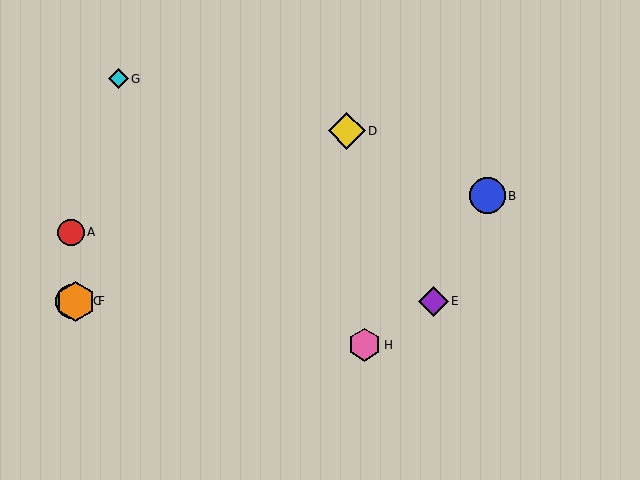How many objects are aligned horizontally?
3 objects (C, E, F) are aligned horizontally.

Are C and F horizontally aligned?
Yes, both are at y≈301.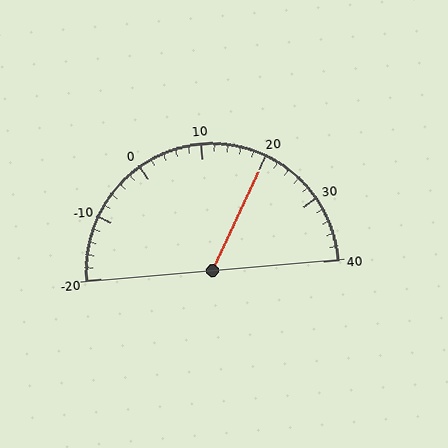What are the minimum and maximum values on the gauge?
The gauge ranges from -20 to 40.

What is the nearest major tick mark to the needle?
The nearest major tick mark is 20.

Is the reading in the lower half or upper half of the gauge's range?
The reading is in the upper half of the range (-20 to 40).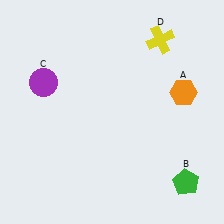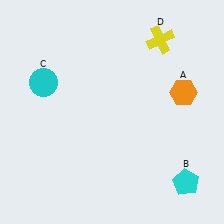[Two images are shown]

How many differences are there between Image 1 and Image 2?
There are 2 differences between the two images.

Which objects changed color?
B changed from green to cyan. C changed from purple to cyan.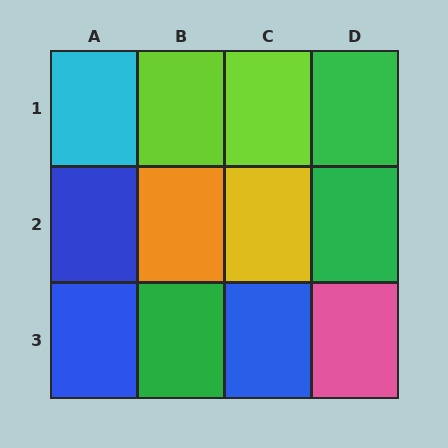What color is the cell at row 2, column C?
Yellow.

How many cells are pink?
1 cell is pink.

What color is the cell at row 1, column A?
Cyan.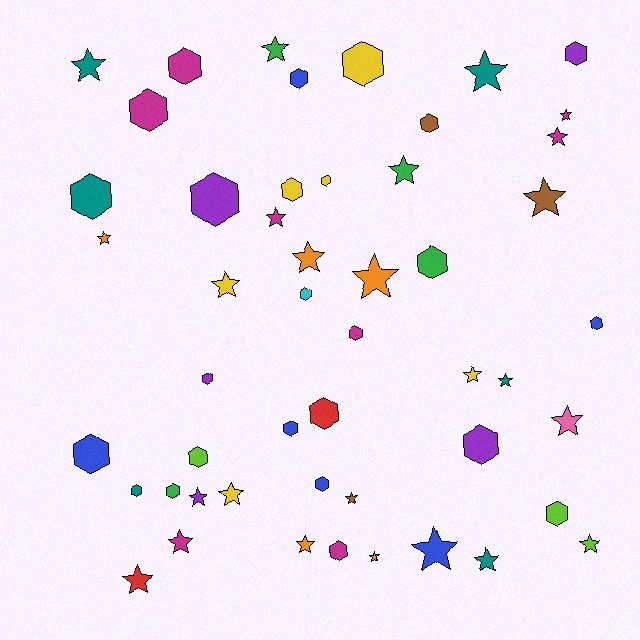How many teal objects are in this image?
There are 6 teal objects.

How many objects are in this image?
There are 50 objects.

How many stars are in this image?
There are 25 stars.